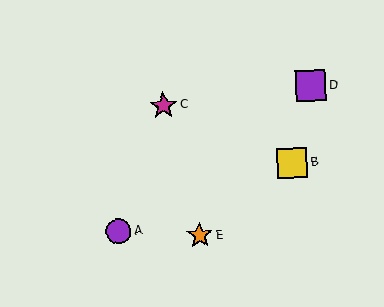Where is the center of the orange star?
The center of the orange star is at (200, 235).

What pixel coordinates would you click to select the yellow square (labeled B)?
Click at (292, 163) to select the yellow square B.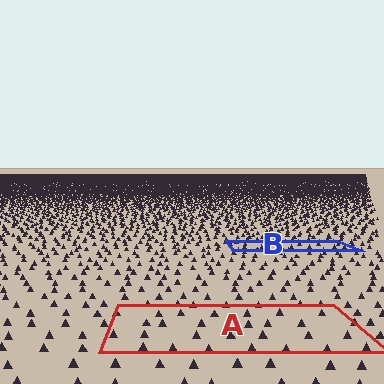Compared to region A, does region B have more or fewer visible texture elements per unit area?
Region B has more texture elements per unit area — they are packed more densely because it is farther away.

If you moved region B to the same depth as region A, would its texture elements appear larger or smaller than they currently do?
They would appear larger. At a closer depth, the same texture elements are projected at a bigger on-screen size.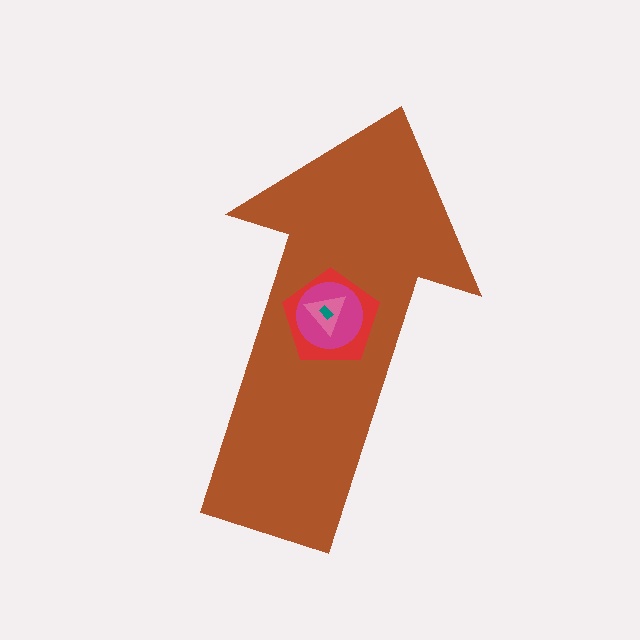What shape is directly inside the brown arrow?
The red pentagon.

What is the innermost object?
The teal rectangle.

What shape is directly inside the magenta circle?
The pink triangle.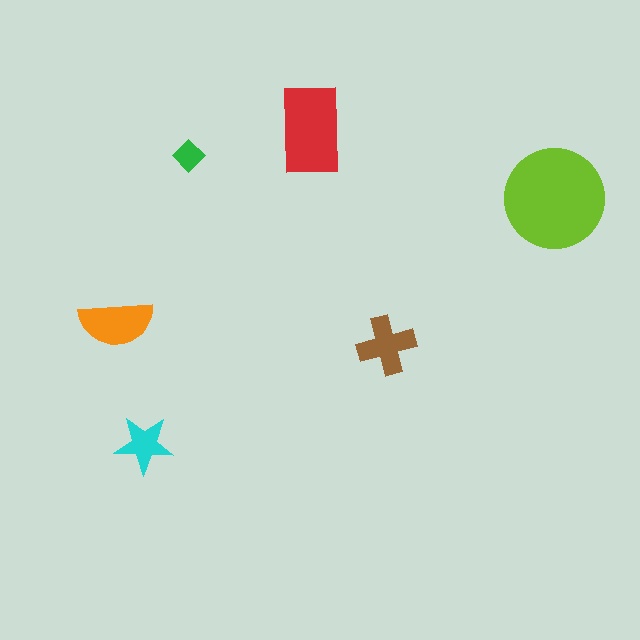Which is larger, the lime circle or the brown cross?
The lime circle.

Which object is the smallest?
The green diamond.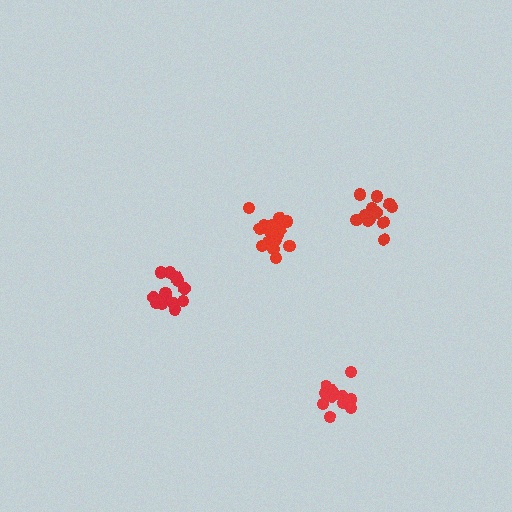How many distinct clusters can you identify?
There are 4 distinct clusters.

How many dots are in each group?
Group 1: 16 dots, Group 2: 12 dots, Group 3: 13 dots, Group 4: 13 dots (54 total).